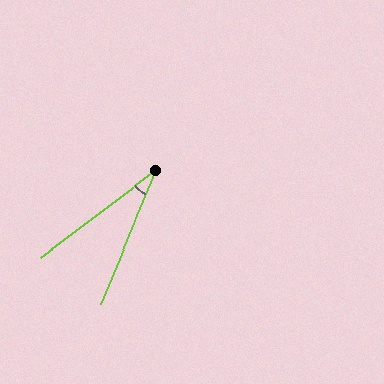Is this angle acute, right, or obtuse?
It is acute.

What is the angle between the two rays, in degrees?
Approximately 30 degrees.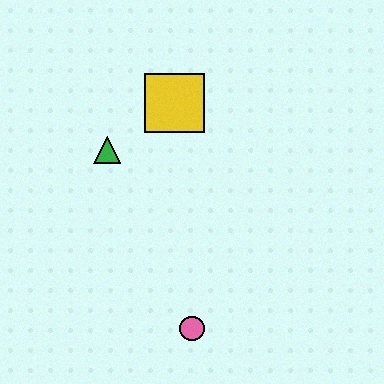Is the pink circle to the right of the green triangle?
Yes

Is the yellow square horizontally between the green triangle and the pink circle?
Yes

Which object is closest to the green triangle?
The yellow square is closest to the green triangle.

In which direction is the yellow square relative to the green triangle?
The yellow square is to the right of the green triangle.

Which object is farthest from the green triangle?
The pink circle is farthest from the green triangle.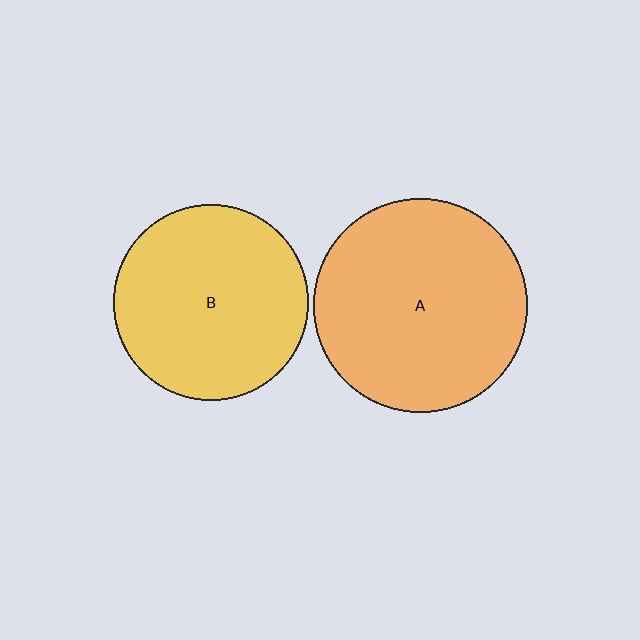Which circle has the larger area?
Circle A (orange).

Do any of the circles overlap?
No, none of the circles overlap.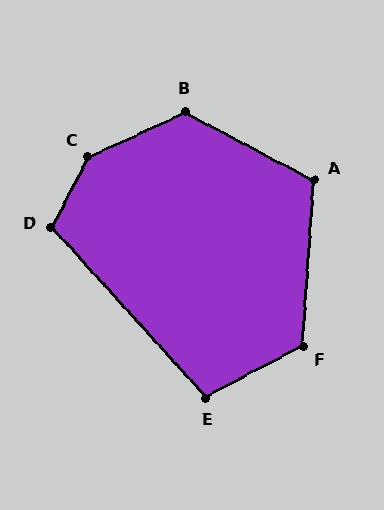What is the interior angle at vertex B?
Approximately 127 degrees (obtuse).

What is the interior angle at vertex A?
Approximately 114 degrees (obtuse).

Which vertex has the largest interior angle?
C, at approximately 142 degrees.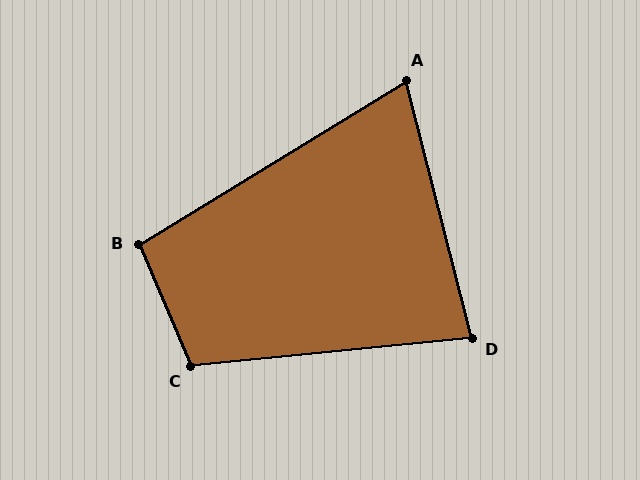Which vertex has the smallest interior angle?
A, at approximately 73 degrees.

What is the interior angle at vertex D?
Approximately 81 degrees (acute).